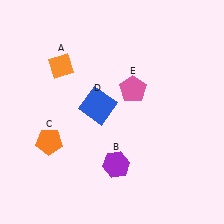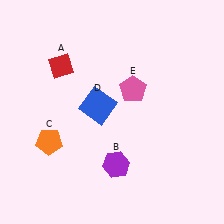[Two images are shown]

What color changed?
The diamond (A) changed from orange in Image 1 to red in Image 2.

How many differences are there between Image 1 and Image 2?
There is 1 difference between the two images.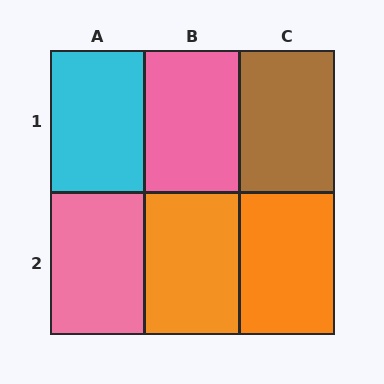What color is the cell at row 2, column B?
Orange.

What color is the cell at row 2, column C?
Orange.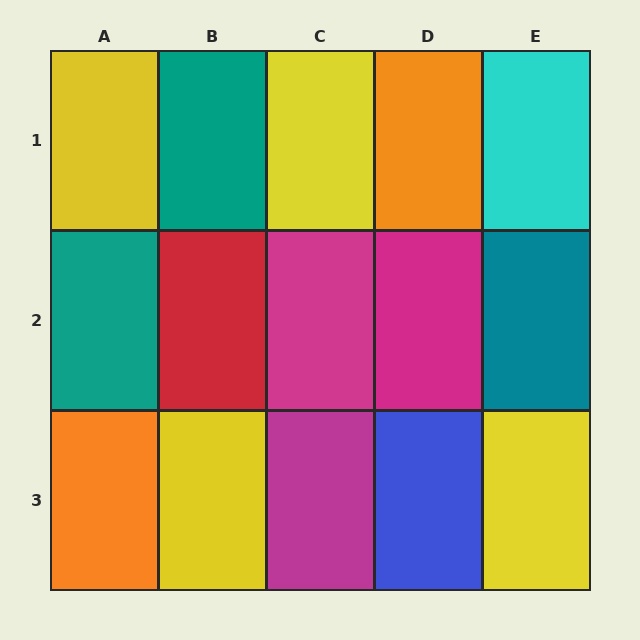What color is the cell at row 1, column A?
Yellow.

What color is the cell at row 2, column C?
Magenta.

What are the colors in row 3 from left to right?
Orange, yellow, magenta, blue, yellow.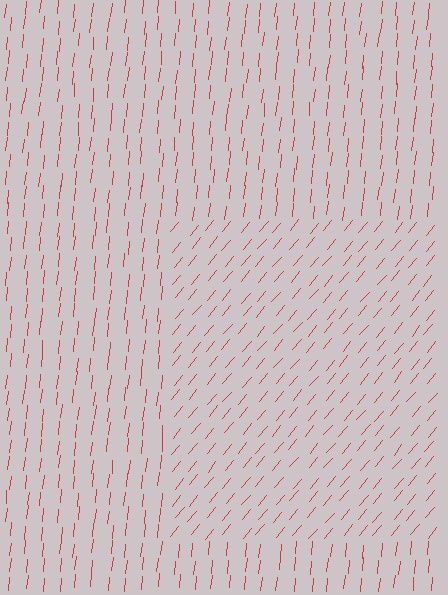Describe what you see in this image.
The image is filled with small red line segments. A rectangle region in the image has lines oriented differently from the surrounding lines, creating a visible texture boundary.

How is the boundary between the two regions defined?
The boundary is defined purely by a change in line orientation (approximately 34 degrees difference). All lines are the same color and thickness.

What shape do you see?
I see a rectangle.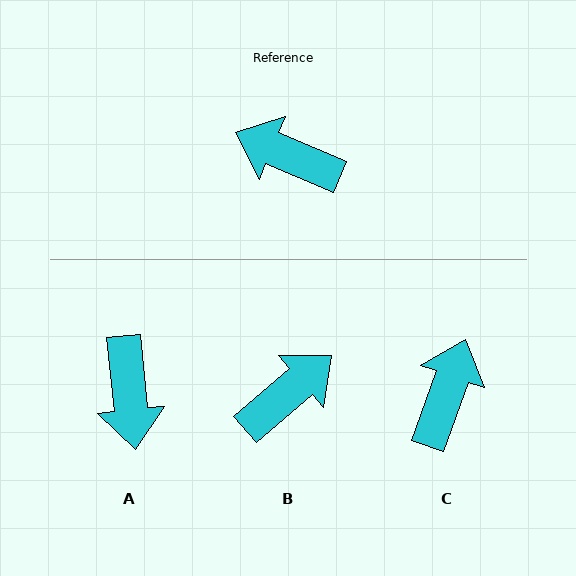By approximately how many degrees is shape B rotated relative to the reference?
Approximately 117 degrees clockwise.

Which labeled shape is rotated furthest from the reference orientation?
A, about 119 degrees away.